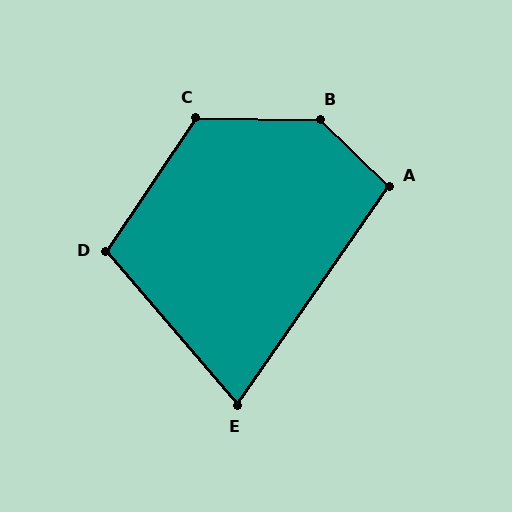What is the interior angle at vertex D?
Approximately 105 degrees (obtuse).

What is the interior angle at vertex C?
Approximately 123 degrees (obtuse).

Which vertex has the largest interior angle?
B, at approximately 137 degrees.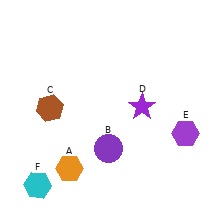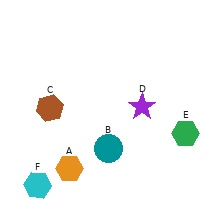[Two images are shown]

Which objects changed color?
B changed from purple to teal. E changed from purple to green.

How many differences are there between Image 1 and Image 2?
There are 2 differences between the two images.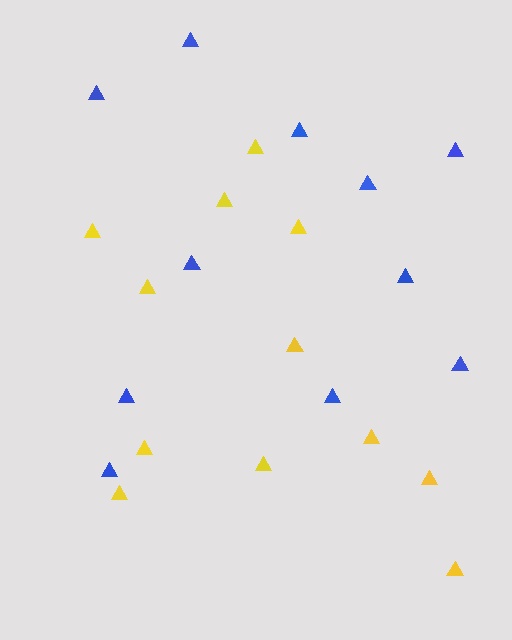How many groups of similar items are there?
There are 2 groups: one group of blue triangles (11) and one group of yellow triangles (12).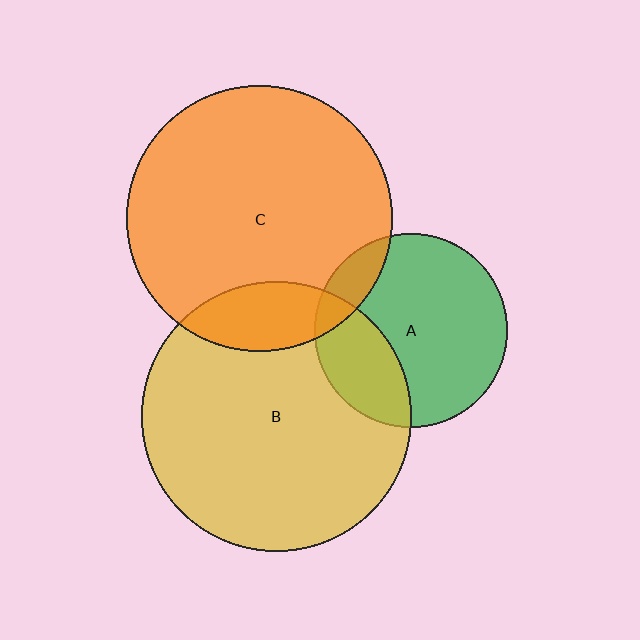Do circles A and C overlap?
Yes.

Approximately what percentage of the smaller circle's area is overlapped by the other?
Approximately 15%.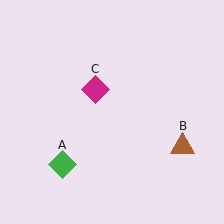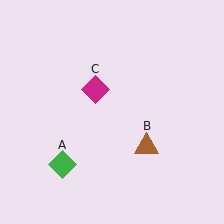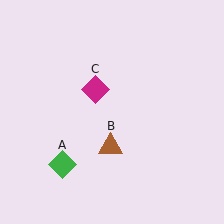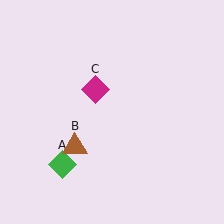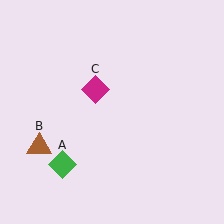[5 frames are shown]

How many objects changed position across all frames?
1 object changed position: brown triangle (object B).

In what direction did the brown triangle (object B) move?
The brown triangle (object B) moved left.